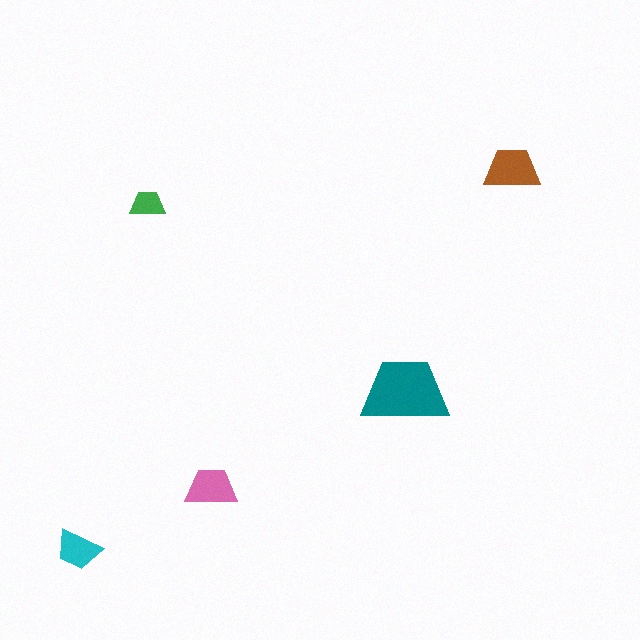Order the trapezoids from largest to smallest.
the teal one, the brown one, the pink one, the cyan one, the green one.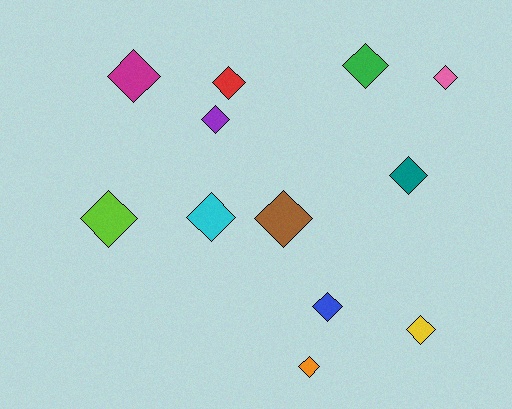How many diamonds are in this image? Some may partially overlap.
There are 12 diamonds.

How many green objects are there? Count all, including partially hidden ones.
There is 1 green object.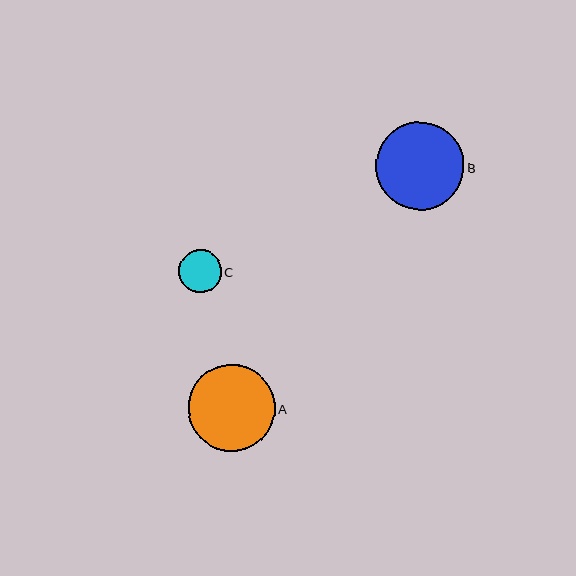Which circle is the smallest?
Circle C is the smallest with a size of approximately 43 pixels.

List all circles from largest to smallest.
From largest to smallest: B, A, C.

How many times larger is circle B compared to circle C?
Circle B is approximately 2.1 times the size of circle C.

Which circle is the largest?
Circle B is the largest with a size of approximately 88 pixels.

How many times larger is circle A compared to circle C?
Circle A is approximately 2.0 times the size of circle C.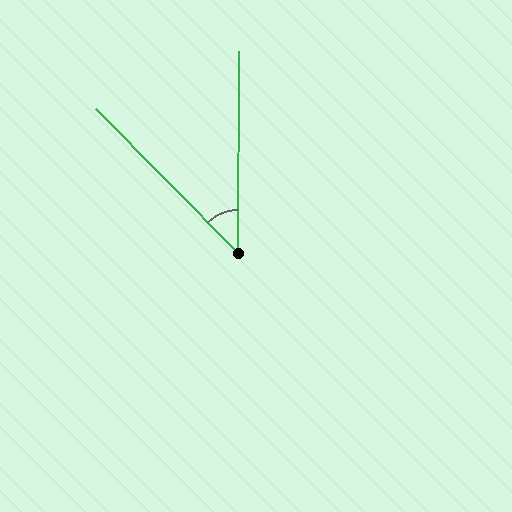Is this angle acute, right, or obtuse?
It is acute.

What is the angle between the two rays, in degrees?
Approximately 45 degrees.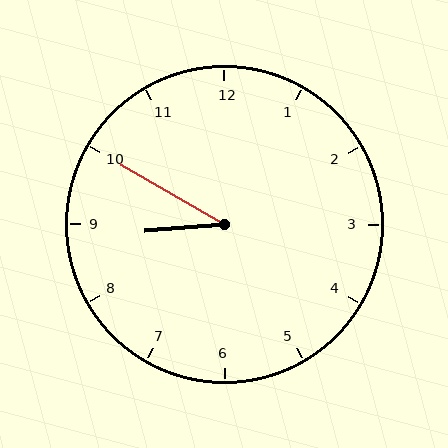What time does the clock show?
8:50.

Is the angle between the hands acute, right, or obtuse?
It is acute.